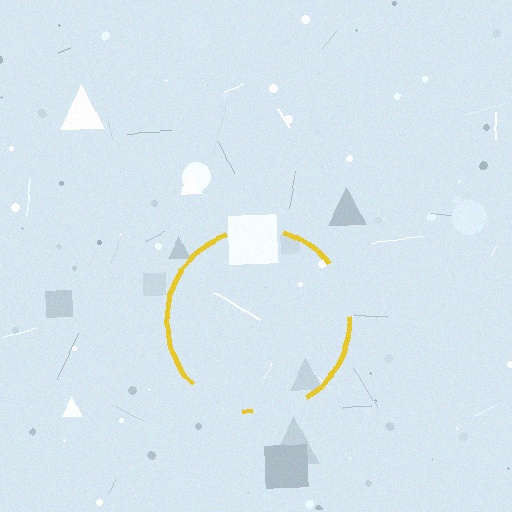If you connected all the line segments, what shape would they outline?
They would outline a circle.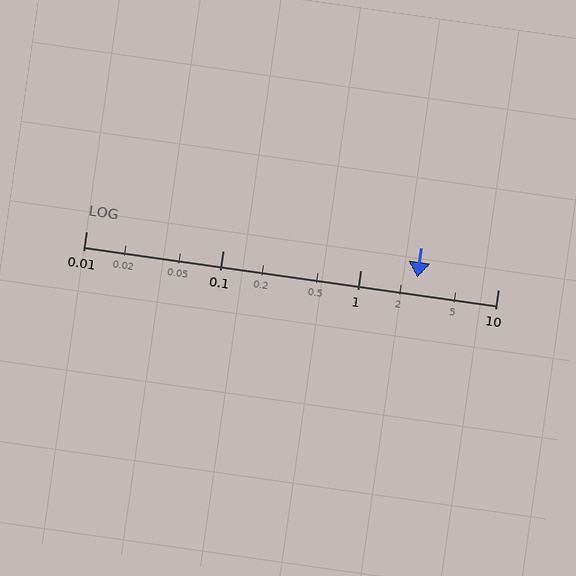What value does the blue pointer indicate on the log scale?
The pointer indicates approximately 2.6.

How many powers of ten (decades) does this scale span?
The scale spans 3 decades, from 0.01 to 10.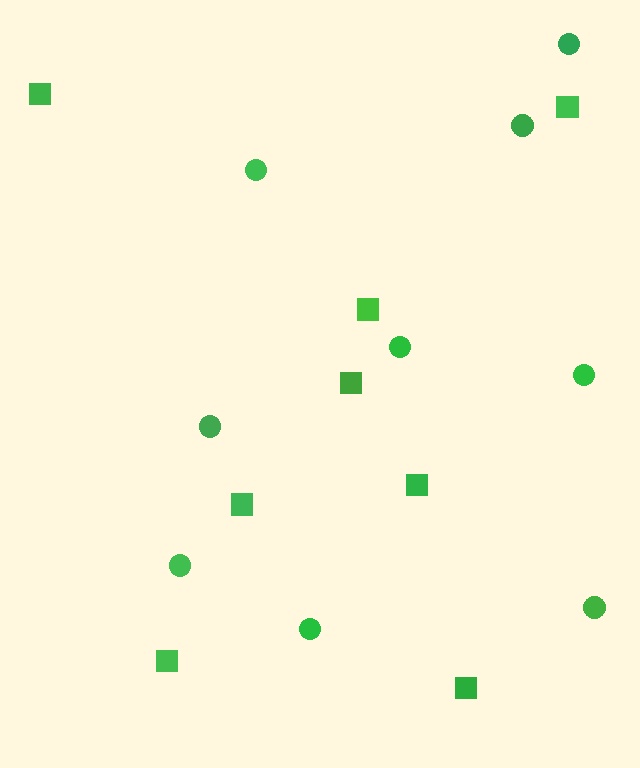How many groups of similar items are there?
There are 2 groups: one group of squares (8) and one group of circles (9).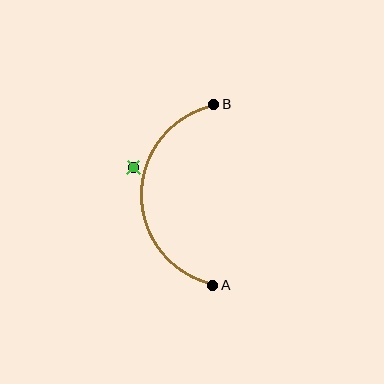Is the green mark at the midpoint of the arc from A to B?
No — the green mark does not lie on the arc at all. It sits slightly outside the curve.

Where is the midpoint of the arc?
The arc midpoint is the point on the curve farthest from the straight line joining A and B. It sits to the left of that line.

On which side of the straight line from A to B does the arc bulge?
The arc bulges to the left of the straight line connecting A and B.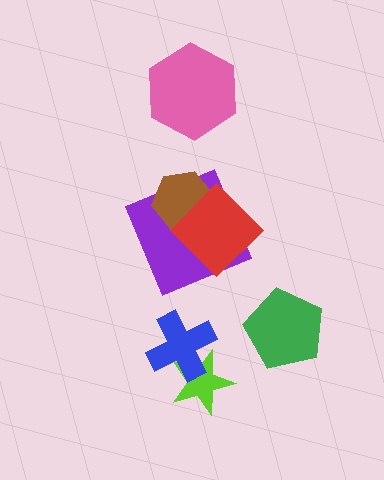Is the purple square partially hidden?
Yes, it is partially covered by another shape.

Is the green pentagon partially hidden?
No, no other shape covers it.